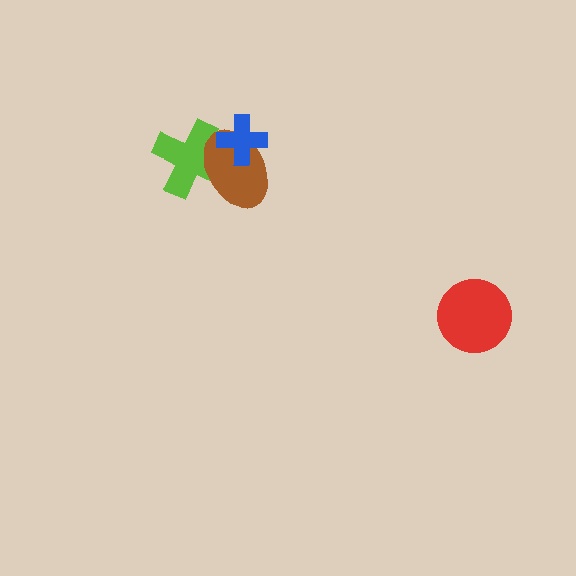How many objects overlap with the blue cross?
2 objects overlap with the blue cross.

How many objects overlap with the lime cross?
2 objects overlap with the lime cross.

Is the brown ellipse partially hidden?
Yes, it is partially covered by another shape.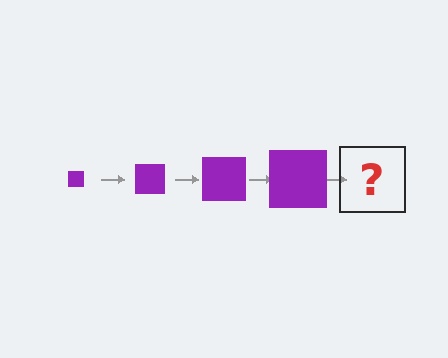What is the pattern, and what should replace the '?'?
The pattern is that the square gets progressively larger each step. The '?' should be a purple square, larger than the previous one.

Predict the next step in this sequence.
The next step is a purple square, larger than the previous one.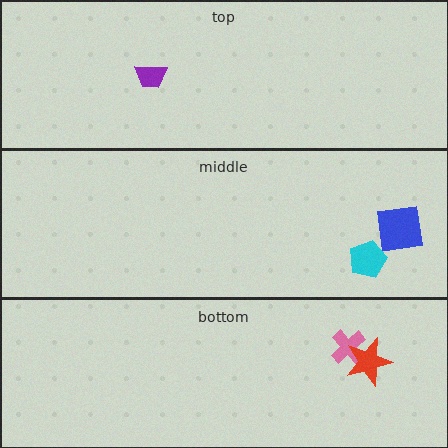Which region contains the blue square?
The middle region.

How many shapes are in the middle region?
2.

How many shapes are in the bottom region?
2.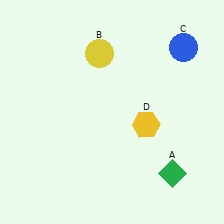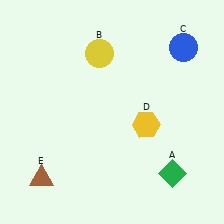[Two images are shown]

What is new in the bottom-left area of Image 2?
A brown triangle (E) was added in the bottom-left area of Image 2.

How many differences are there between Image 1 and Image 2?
There is 1 difference between the two images.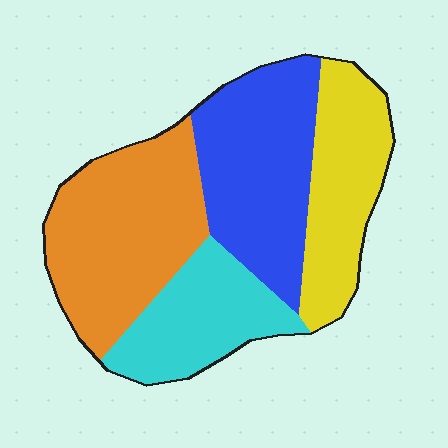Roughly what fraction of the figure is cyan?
Cyan takes up about one fifth (1/5) of the figure.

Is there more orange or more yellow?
Orange.